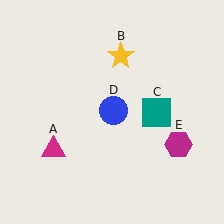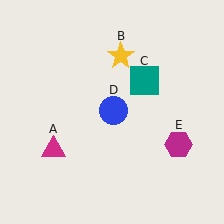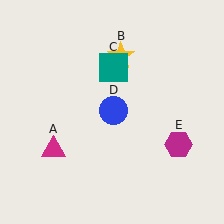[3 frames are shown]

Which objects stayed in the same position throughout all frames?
Magenta triangle (object A) and yellow star (object B) and blue circle (object D) and magenta hexagon (object E) remained stationary.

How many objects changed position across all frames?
1 object changed position: teal square (object C).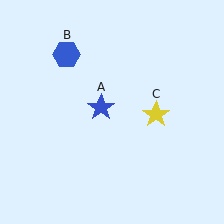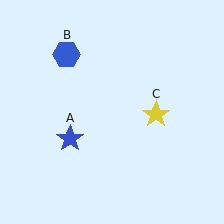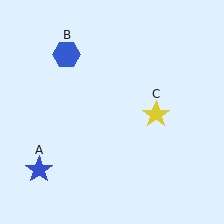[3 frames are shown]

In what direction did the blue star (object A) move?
The blue star (object A) moved down and to the left.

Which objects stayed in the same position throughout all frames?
Blue hexagon (object B) and yellow star (object C) remained stationary.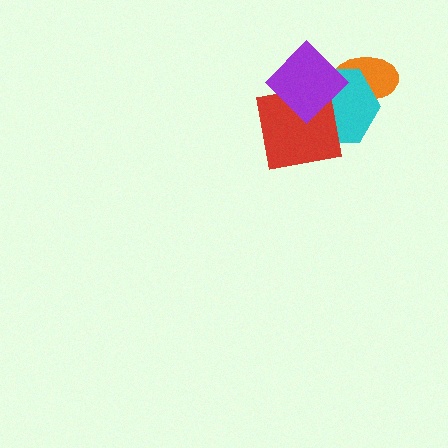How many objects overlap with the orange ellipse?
2 objects overlap with the orange ellipse.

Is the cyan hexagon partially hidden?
Yes, it is partially covered by another shape.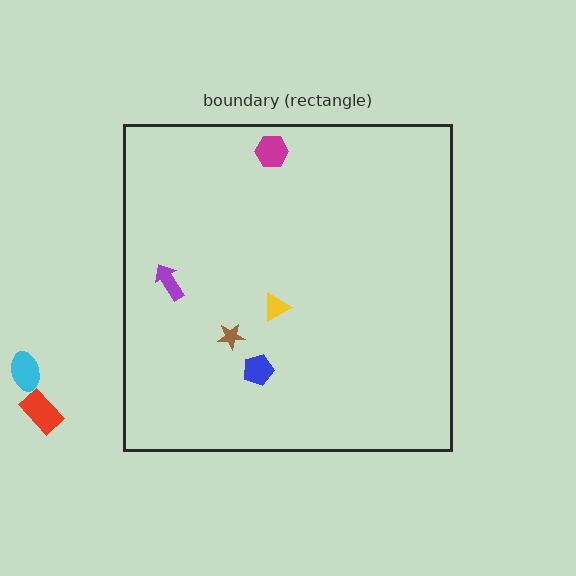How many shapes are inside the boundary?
5 inside, 2 outside.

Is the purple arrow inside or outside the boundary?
Inside.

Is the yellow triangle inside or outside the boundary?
Inside.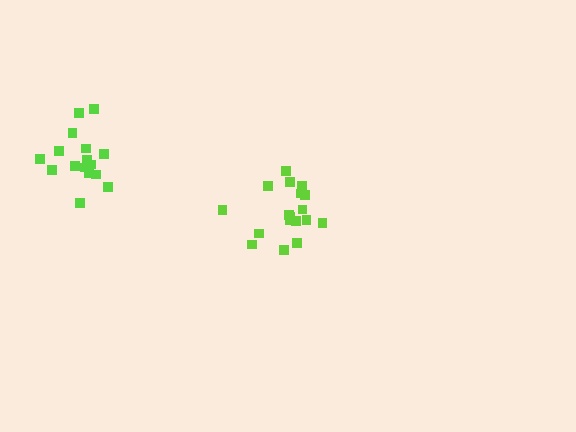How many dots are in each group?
Group 1: 16 dots, Group 2: 18 dots (34 total).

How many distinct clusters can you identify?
There are 2 distinct clusters.